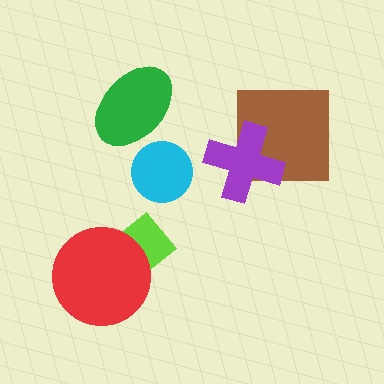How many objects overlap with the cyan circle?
0 objects overlap with the cyan circle.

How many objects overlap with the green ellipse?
0 objects overlap with the green ellipse.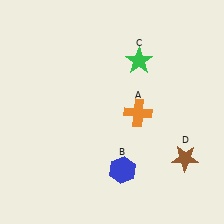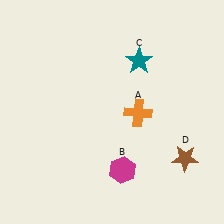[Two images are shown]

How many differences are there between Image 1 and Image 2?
There are 2 differences between the two images.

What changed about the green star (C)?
In Image 1, C is green. In Image 2, it changed to teal.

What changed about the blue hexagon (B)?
In Image 1, B is blue. In Image 2, it changed to magenta.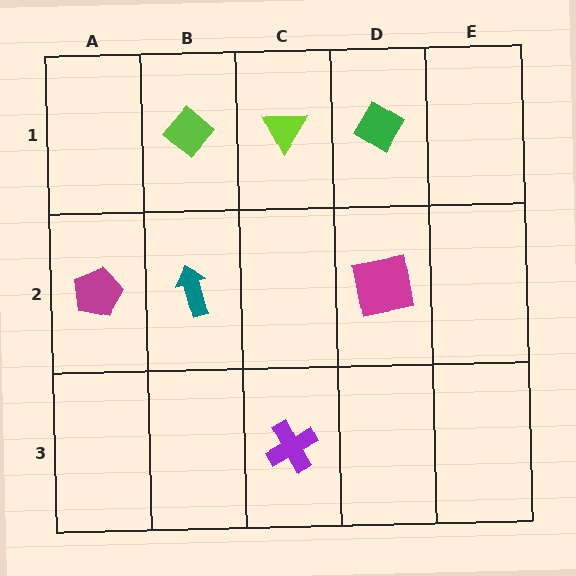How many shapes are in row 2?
3 shapes.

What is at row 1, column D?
A green diamond.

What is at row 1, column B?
A lime diamond.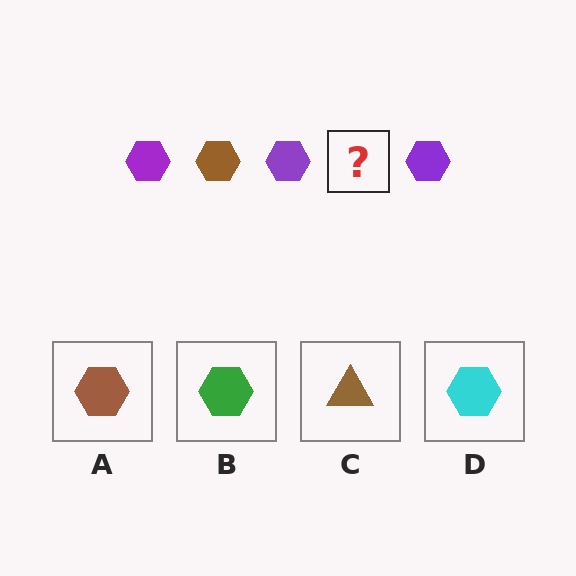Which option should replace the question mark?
Option A.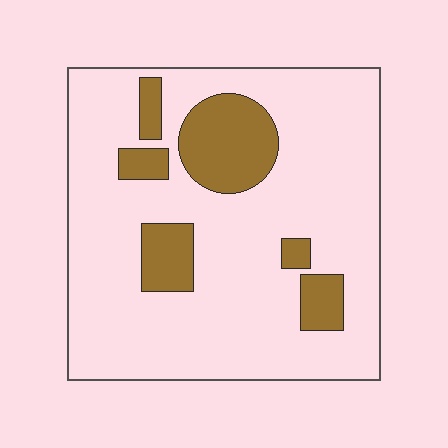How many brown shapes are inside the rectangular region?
6.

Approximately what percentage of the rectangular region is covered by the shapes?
Approximately 20%.